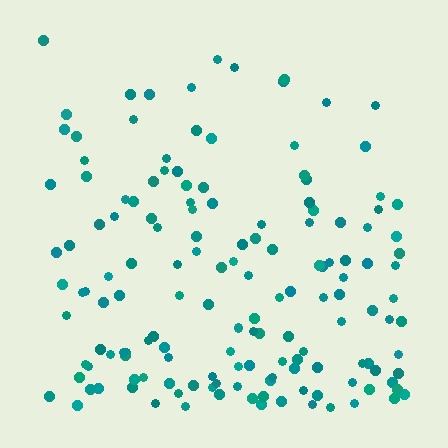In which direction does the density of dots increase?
From top to bottom, with the bottom side densest.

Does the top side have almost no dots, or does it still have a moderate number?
Still a moderate number, just noticeably fewer than the bottom.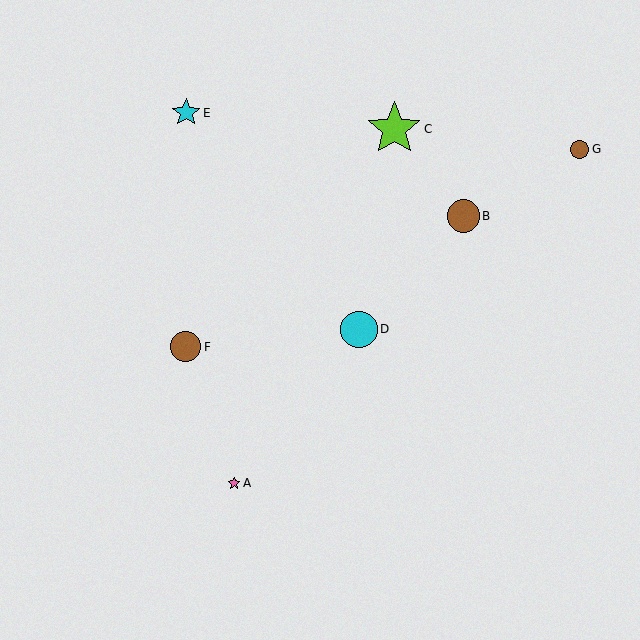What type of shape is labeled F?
Shape F is a brown circle.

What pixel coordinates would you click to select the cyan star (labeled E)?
Click at (186, 113) to select the cyan star E.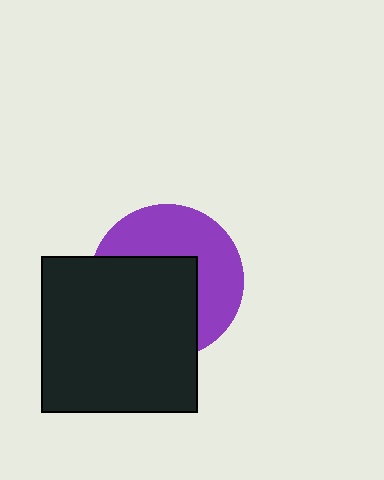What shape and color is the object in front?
The object in front is a black square.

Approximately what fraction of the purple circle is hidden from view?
Roughly 52% of the purple circle is hidden behind the black square.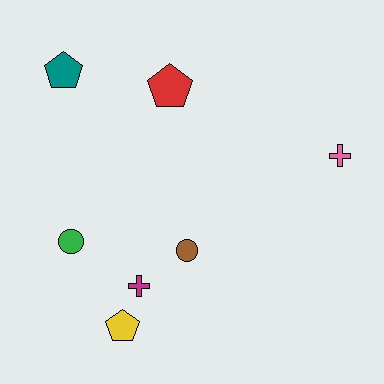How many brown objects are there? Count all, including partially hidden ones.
There is 1 brown object.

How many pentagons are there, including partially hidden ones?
There are 3 pentagons.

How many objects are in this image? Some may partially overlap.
There are 7 objects.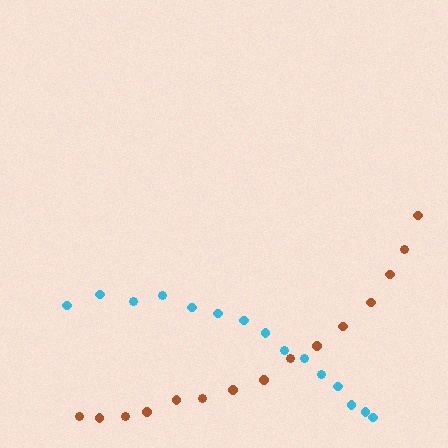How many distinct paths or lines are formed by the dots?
There are 2 distinct paths.